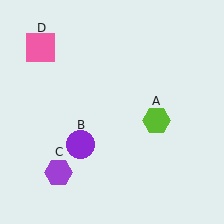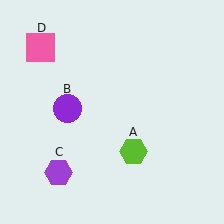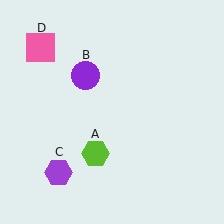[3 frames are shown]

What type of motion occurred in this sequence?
The lime hexagon (object A), purple circle (object B) rotated clockwise around the center of the scene.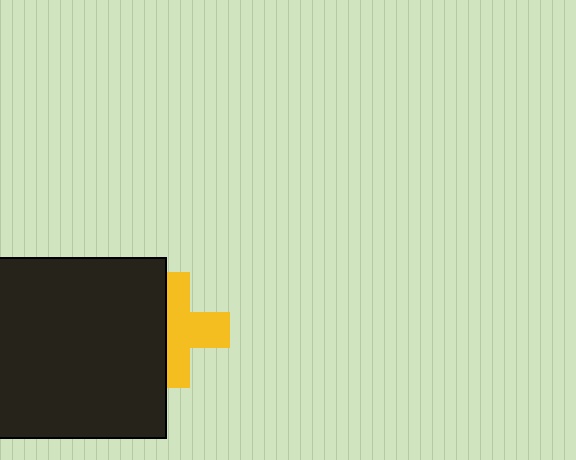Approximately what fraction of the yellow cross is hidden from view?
Roughly 42% of the yellow cross is hidden behind the black square.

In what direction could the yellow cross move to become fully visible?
The yellow cross could move right. That would shift it out from behind the black square entirely.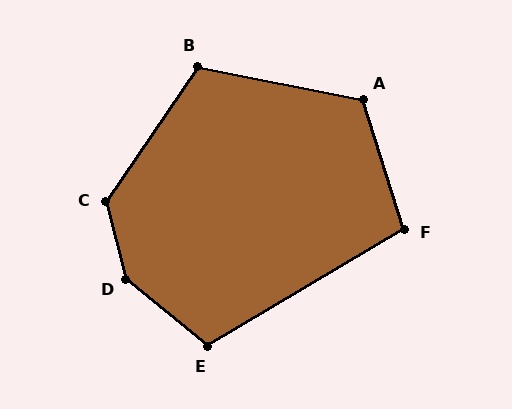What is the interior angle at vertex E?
Approximately 110 degrees (obtuse).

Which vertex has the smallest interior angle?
F, at approximately 103 degrees.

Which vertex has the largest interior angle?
D, at approximately 144 degrees.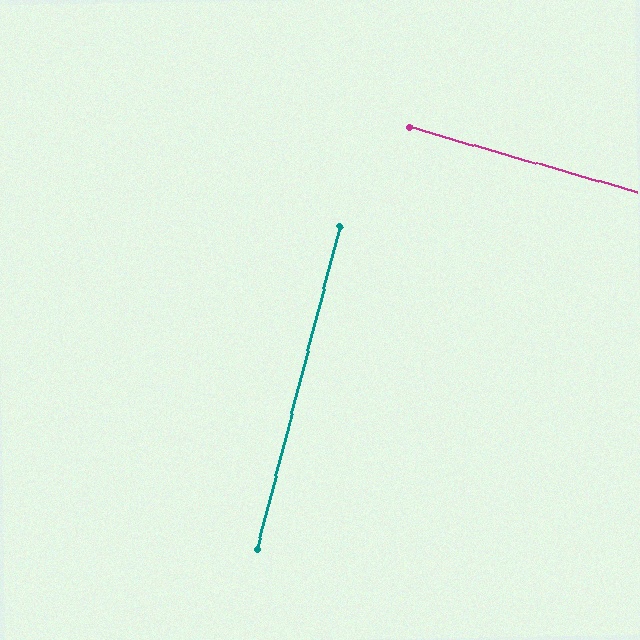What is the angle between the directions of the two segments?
Approximately 88 degrees.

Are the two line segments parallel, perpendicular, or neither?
Perpendicular — they meet at approximately 88°.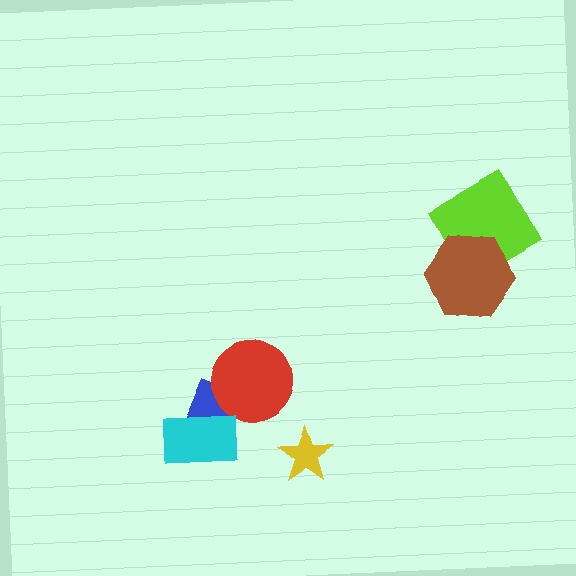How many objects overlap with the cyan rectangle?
1 object overlaps with the cyan rectangle.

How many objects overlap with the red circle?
1 object overlaps with the red circle.